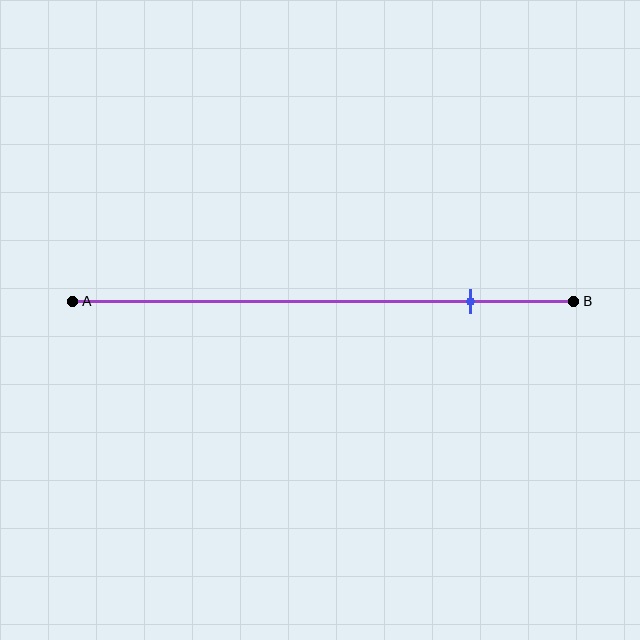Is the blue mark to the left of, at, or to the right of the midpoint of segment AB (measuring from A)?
The blue mark is to the right of the midpoint of segment AB.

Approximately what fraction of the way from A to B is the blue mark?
The blue mark is approximately 80% of the way from A to B.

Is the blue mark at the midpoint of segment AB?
No, the mark is at about 80% from A, not at the 50% midpoint.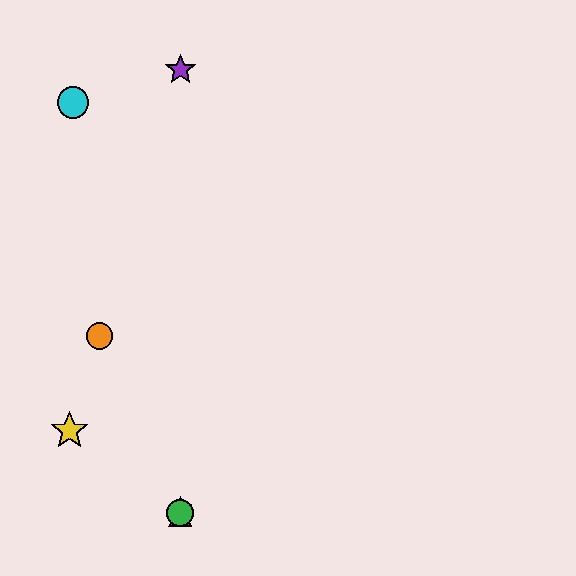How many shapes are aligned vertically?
4 shapes (the red triangle, the blue star, the green circle, the purple star) are aligned vertically.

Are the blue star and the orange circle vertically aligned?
No, the blue star is at x≈180 and the orange circle is at x≈100.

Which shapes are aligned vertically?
The red triangle, the blue star, the green circle, the purple star are aligned vertically.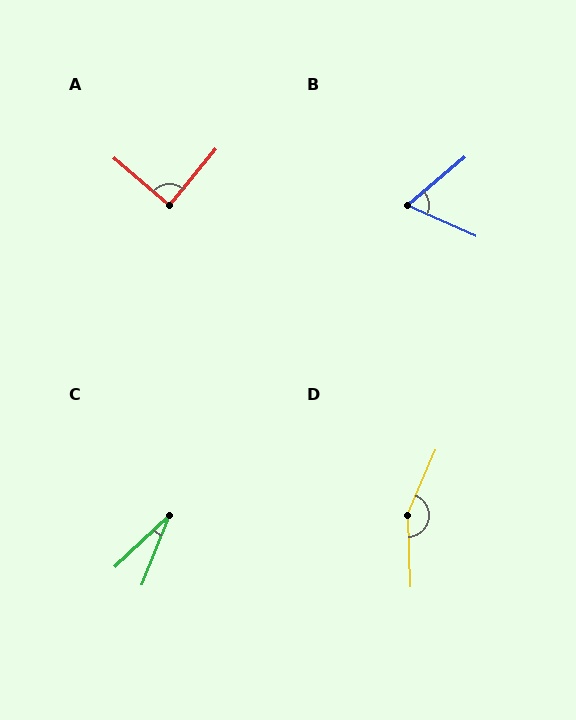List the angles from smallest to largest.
C (25°), B (64°), A (89°), D (155°).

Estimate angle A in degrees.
Approximately 89 degrees.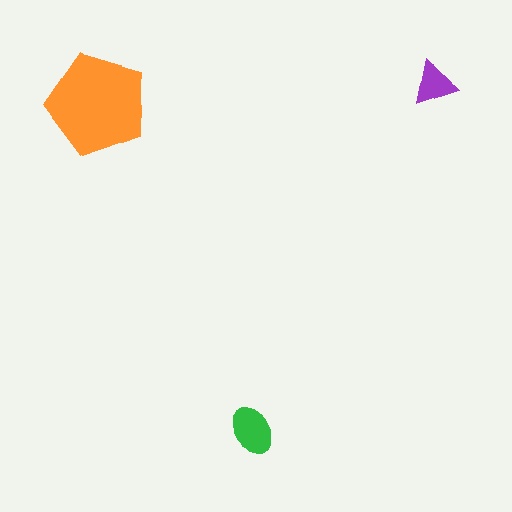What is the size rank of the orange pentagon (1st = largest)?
1st.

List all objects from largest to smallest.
The orange pentagon, the green ellipse, the purple triangle.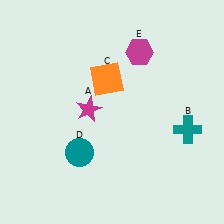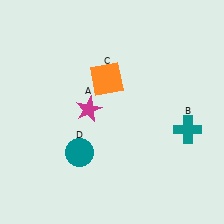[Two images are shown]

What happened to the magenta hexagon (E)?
The magenta hexagon (E) was removed in Image 2. It was in the top-right area of Image 1.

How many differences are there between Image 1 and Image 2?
There is 1 difference between the two images.